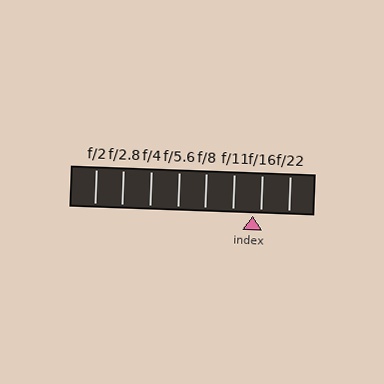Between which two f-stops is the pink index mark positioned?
The index mark is between f/11 and f/16.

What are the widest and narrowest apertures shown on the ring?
The widest aperture shown is f/2 and the narrowest is f/22.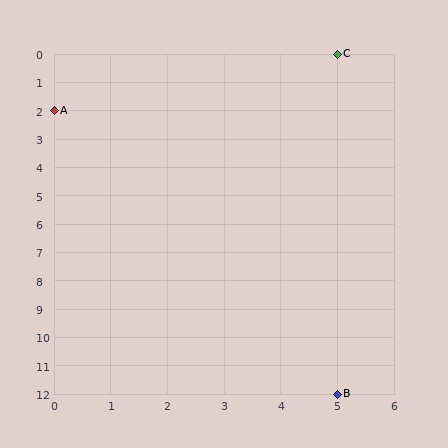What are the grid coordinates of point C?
Point C is at grid coordinates (5, 0).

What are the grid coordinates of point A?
Point A is at grid coordinates (0, 2).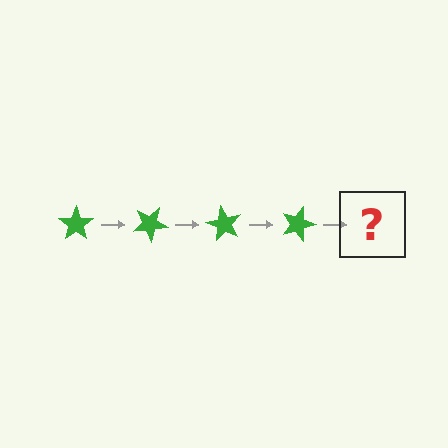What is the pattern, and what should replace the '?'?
The pattern is that the star rotates 30 degrees each step. The '?' should be a green star rotated 120 degrees.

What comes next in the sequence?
The next element should be a green star rotated 120 degrees.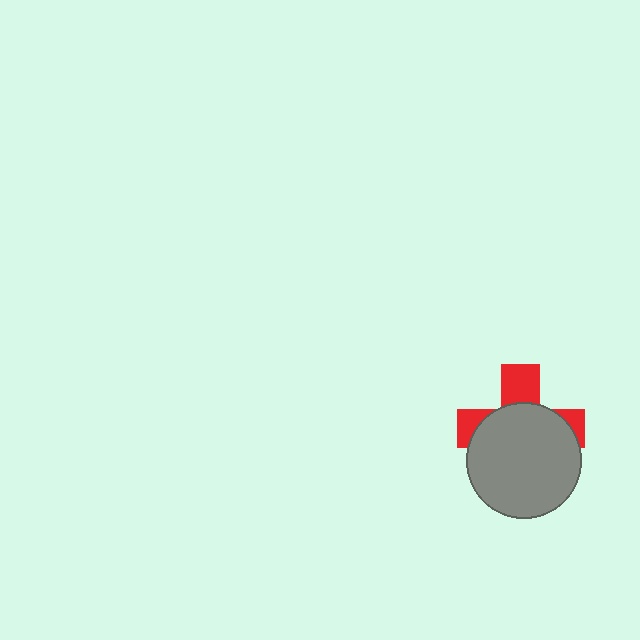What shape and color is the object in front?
The object in front is a gray circle.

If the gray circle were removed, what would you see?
You would see the complete red cross.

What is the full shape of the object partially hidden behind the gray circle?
The partially hidden object is a red cross.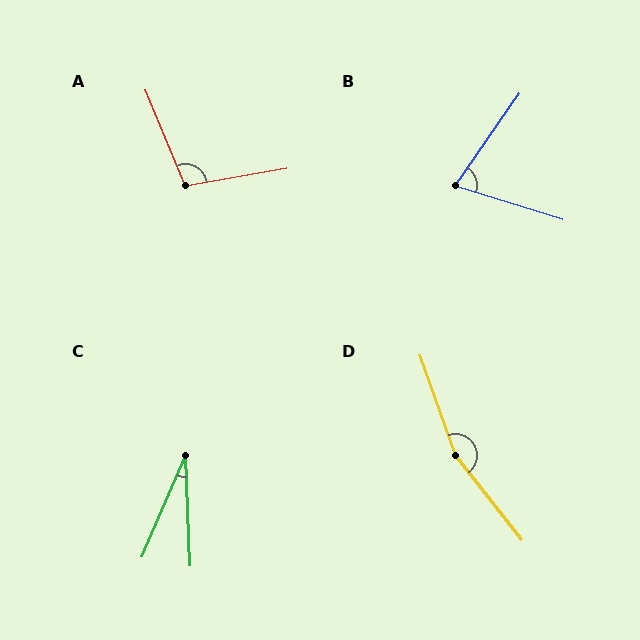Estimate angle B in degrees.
Approximately 73 degrees.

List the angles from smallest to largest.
C (25°), B (73°), A (103°), D (161°).